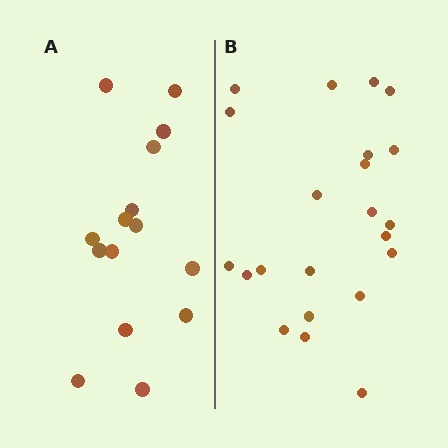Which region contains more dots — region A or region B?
Region B (the right region) has more dots.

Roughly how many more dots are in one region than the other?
Region B has roughly 8 or so more dots than region A.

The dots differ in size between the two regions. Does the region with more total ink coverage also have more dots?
No. Region A has more total ink coverage because its dots are larger, but region B actually contains more individual dots. Total area can be misleading — the number of items is what matters here.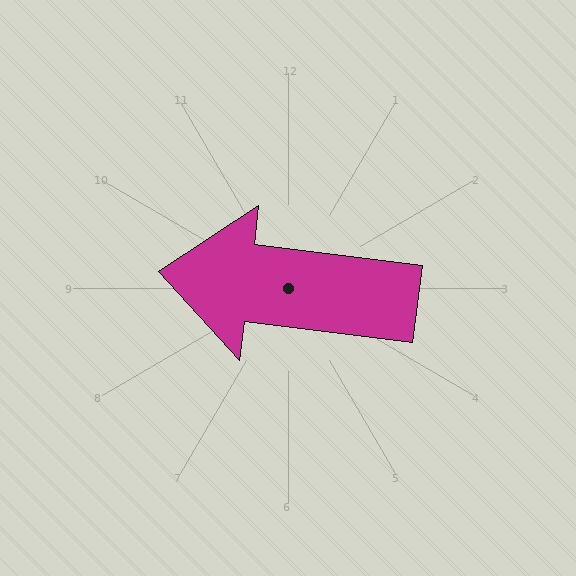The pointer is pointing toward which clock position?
Roughly 9 o'clock.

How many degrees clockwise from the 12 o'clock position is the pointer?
Approximately 277 degrees.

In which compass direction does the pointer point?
West.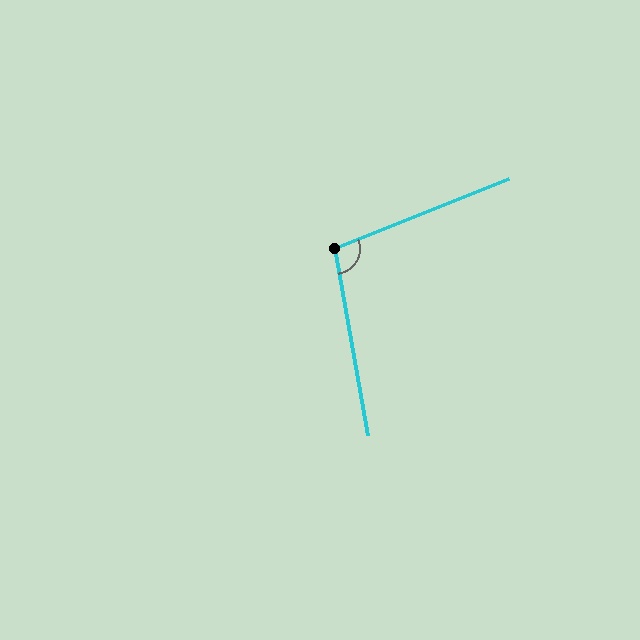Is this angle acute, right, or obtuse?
It is obtuse.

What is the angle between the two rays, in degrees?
Approximately 102 degrees.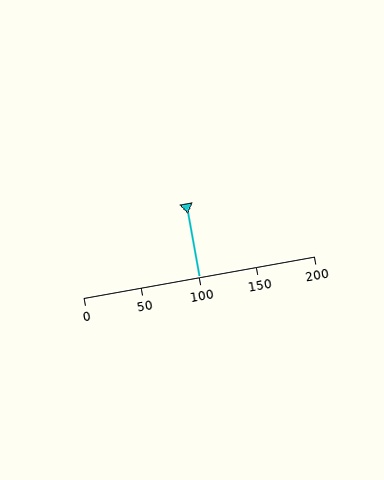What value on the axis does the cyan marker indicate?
The marker indicates approximately 100.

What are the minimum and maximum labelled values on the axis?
The axis runs from 0 to 200.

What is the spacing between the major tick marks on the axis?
The major ticks are spaced 50 apart.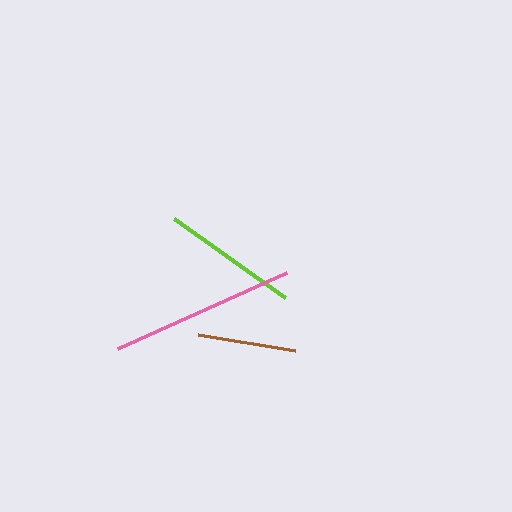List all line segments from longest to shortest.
From longest to shortest: pink, lime, brown.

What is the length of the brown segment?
The brown segment is approximately 98 pixels long.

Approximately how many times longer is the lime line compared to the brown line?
The lime line is approximately 1.4 times the length of the brown line.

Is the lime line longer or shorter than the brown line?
The lime line is longer than the brown line.